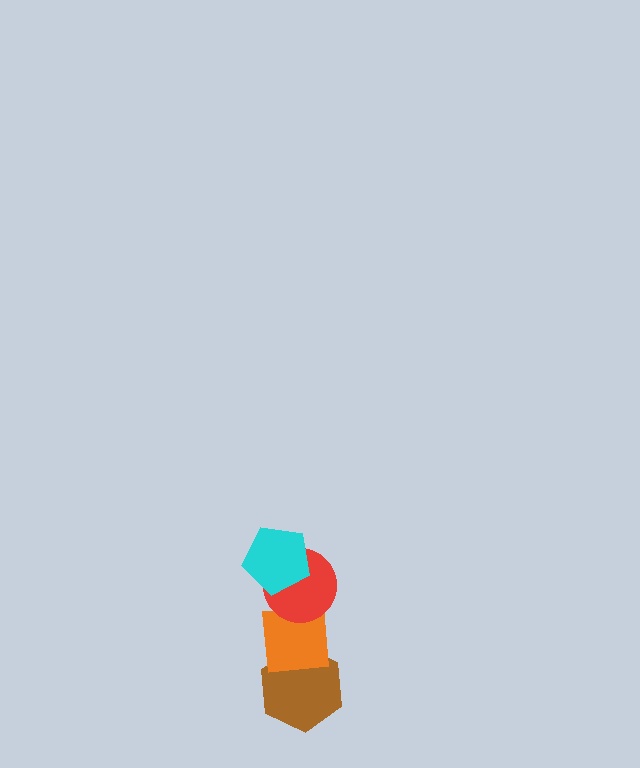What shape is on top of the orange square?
The red circle is on top of the orange square.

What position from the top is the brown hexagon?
The brown hexagon is 4th from the top.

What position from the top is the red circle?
The red circle is 2nd from the top.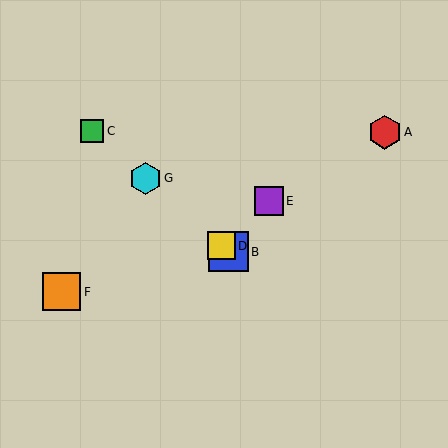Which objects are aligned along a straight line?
Objects B, C, D, G are aligned along a straight line.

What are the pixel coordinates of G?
Object G is at (145, 178).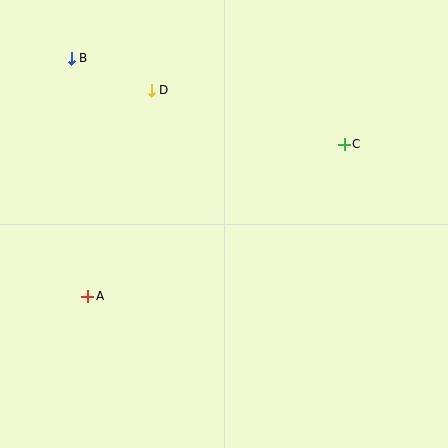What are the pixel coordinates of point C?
Point C is at (344, 144).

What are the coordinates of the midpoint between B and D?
The midpoint between B and D is at (111, 74).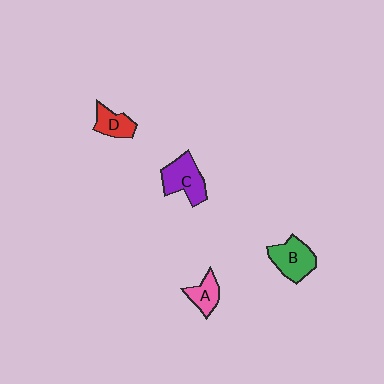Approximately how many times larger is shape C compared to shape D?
Approximately 1.6 times.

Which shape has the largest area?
Shape C (purple).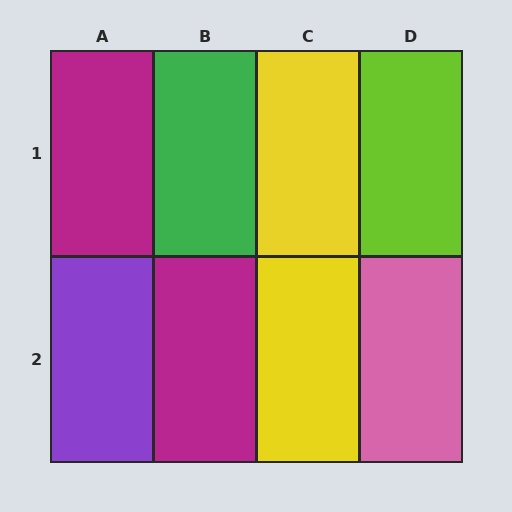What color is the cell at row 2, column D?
Pink.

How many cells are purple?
1 cell is purple.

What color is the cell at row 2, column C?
Yellow.